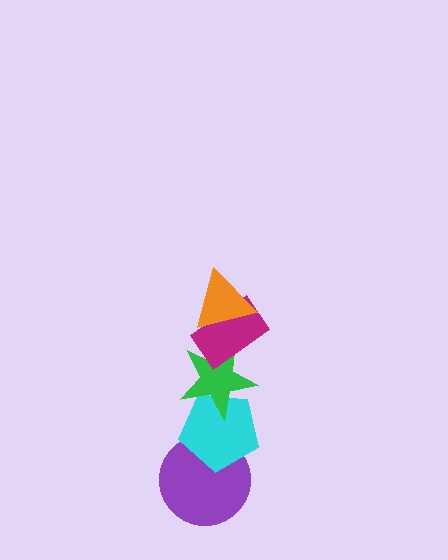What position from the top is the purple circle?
The purple circle is 5th from the top.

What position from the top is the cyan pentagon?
The cyan pentagon is 4th from the top.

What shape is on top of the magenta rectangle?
The orange triangle is on top of the magenta rectangle.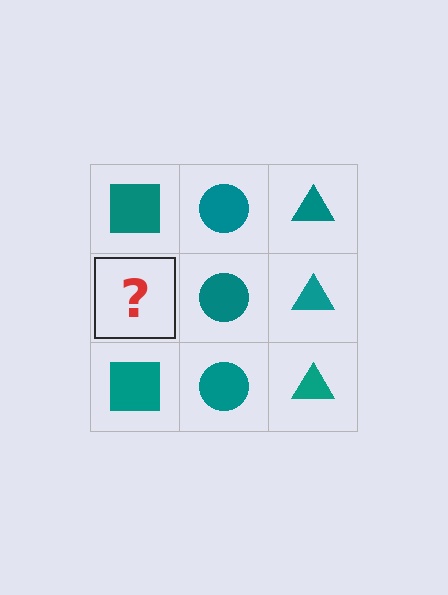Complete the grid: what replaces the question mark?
The question mark should be replaced with a teal square.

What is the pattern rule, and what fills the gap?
The rule is that each column has a consistent shape. The gap should be filled with a teal square.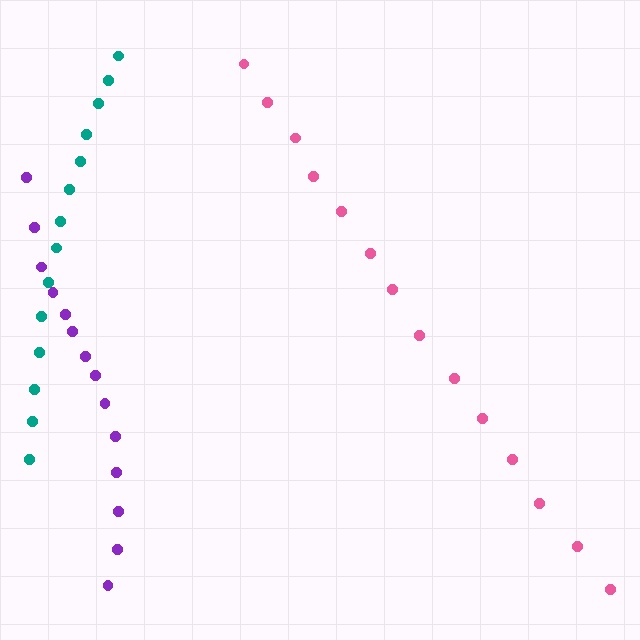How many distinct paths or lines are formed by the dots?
There are 3 distinct paths.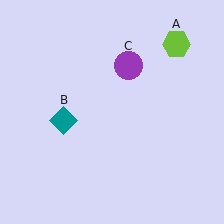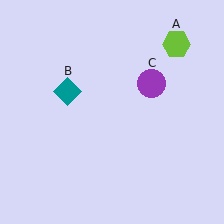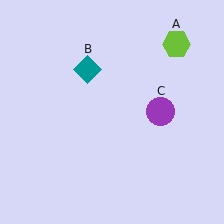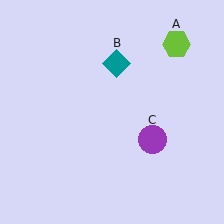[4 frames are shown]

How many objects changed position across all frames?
2 objects changed position: teal diamond (object B), purple circle (object C).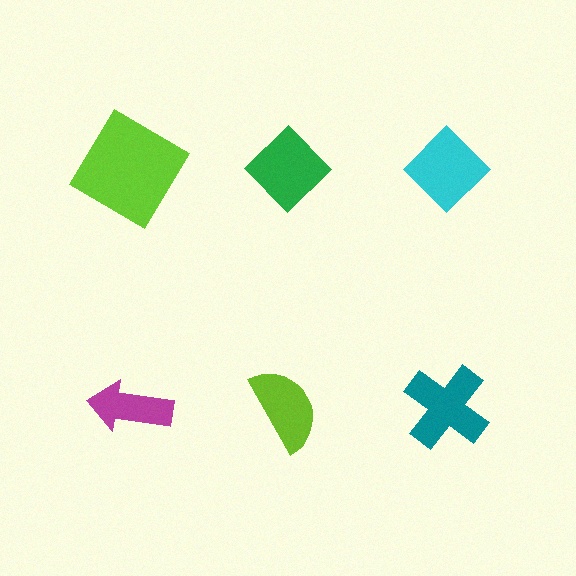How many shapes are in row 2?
3 shapes.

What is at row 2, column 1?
A magenta arrow.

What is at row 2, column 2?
A lime semicircle.